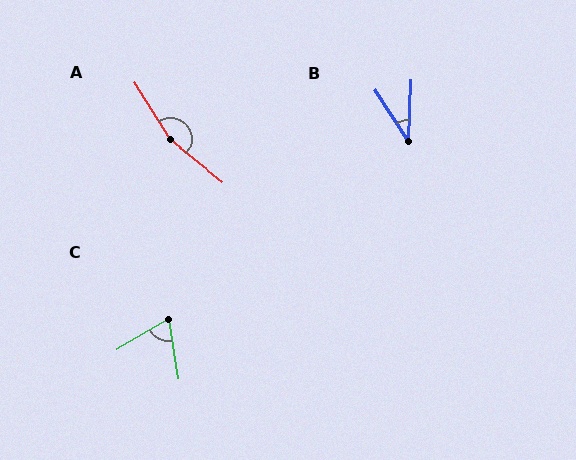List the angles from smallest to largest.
B (35°), C (68°), A (161°).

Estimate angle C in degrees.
Approximately 68 degrees.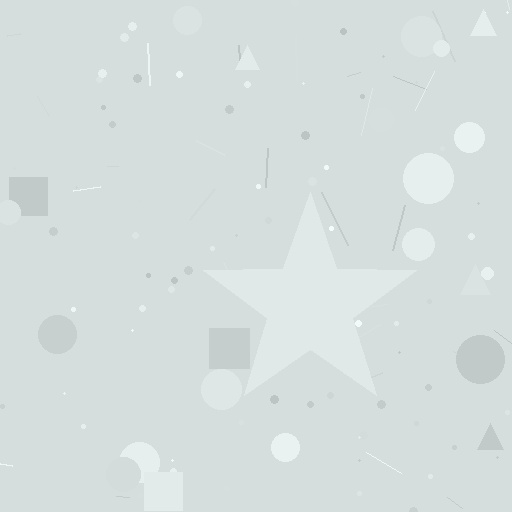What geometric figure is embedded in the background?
A star is embedded in the background.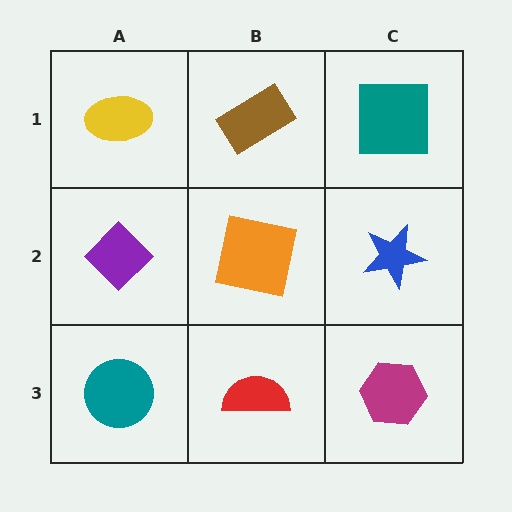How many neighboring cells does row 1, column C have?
2.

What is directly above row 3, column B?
An orange square.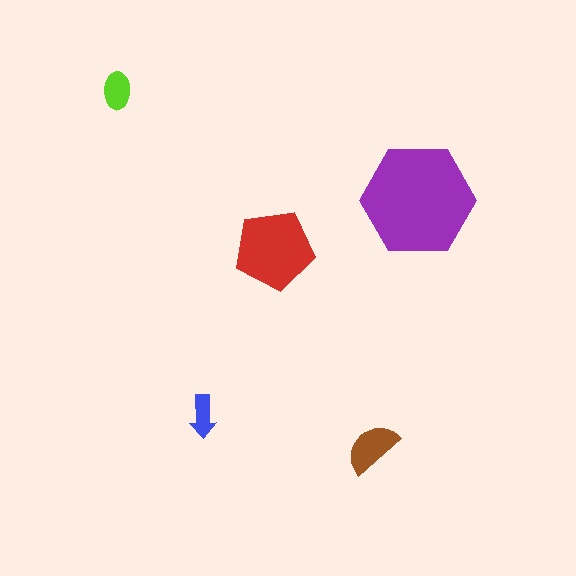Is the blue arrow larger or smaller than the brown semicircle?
Smaller.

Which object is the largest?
The purple hexagon.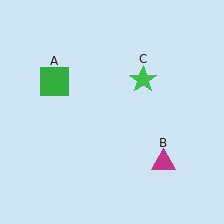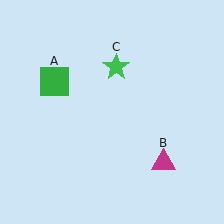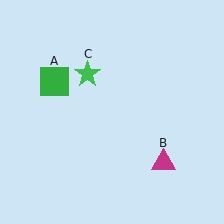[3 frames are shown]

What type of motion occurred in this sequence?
The green star (object C) rotated counterclockwise around the center of the scene.